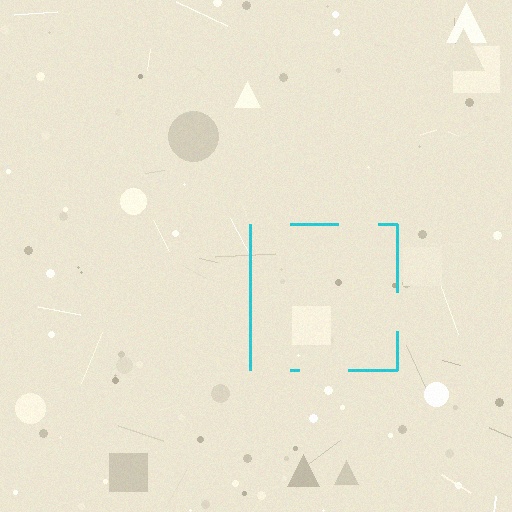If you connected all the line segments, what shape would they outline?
They would outline a square.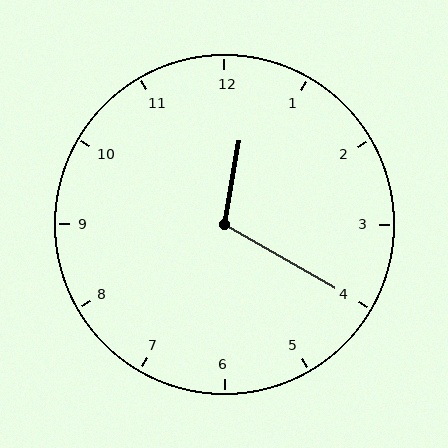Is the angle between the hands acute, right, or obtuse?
It is obtuse.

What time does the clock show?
12:20.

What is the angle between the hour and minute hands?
Approximately 110 degrees.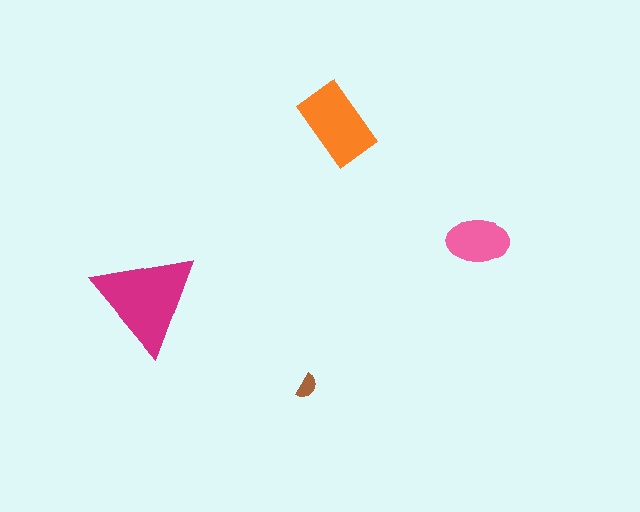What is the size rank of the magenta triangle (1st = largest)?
1st.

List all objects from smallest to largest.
The brown semicircle, the pink ellipse, the orange rectangle, the magenta triangle.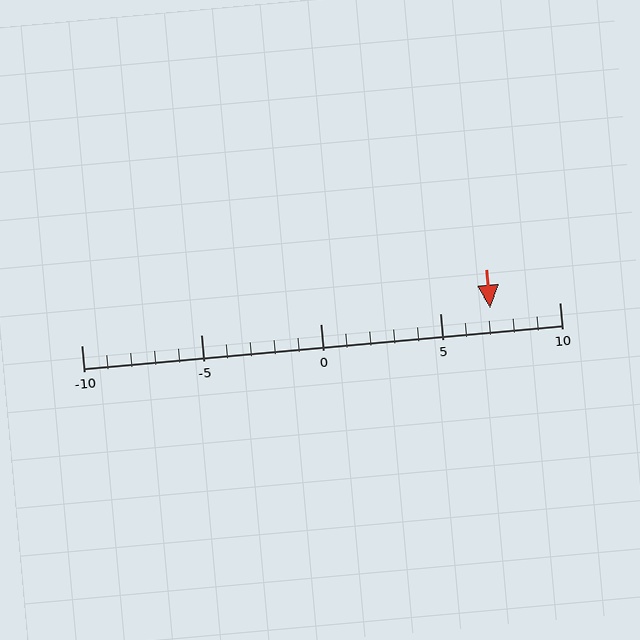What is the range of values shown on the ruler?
The ruler shows values from -10 to 10.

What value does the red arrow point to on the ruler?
The red arrow points to approximately 7.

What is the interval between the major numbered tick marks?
The major tick marks are spaced 5 units apart.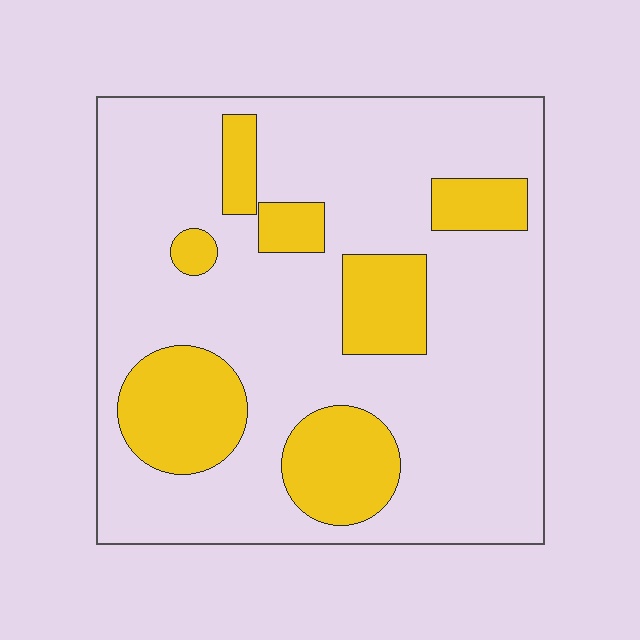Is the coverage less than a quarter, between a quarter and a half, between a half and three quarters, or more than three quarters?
Less than a quarter.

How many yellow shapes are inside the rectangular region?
7.